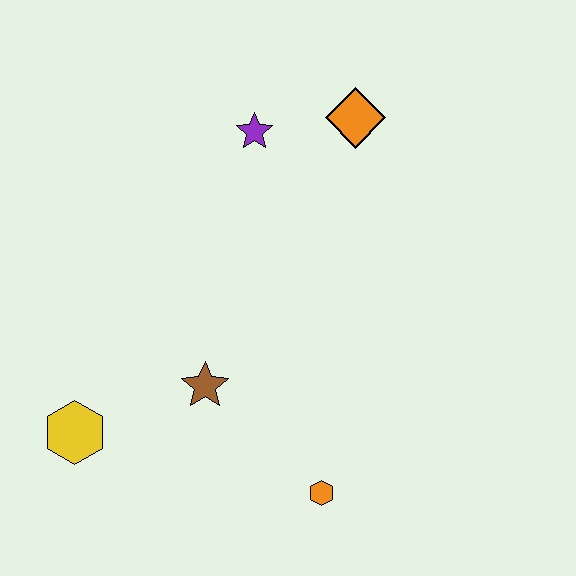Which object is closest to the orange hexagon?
The brown star is closest to the orange hexagon.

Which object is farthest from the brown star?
The orange diamond is farthest from the brown star.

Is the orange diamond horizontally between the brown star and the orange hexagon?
No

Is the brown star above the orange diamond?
No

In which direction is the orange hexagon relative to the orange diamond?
The orange hexagon is below the orange diamond.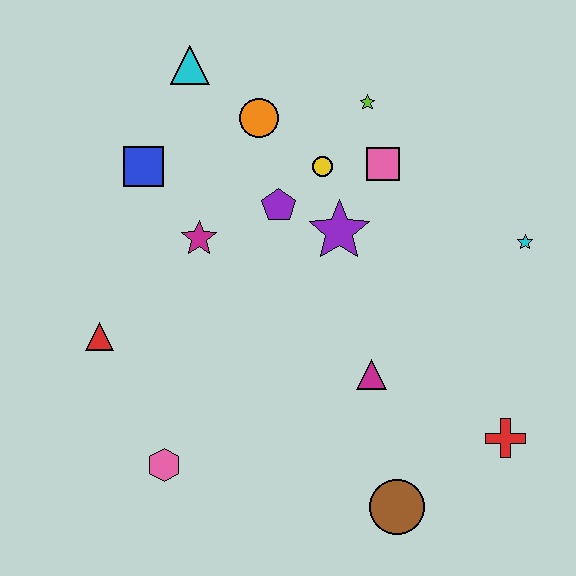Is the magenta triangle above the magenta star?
No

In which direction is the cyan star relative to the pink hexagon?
The cyan star is to the right of the pink hexagon.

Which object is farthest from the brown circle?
The cyan triangle is farthest from the brown circle.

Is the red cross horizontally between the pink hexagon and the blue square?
No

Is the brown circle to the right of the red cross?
No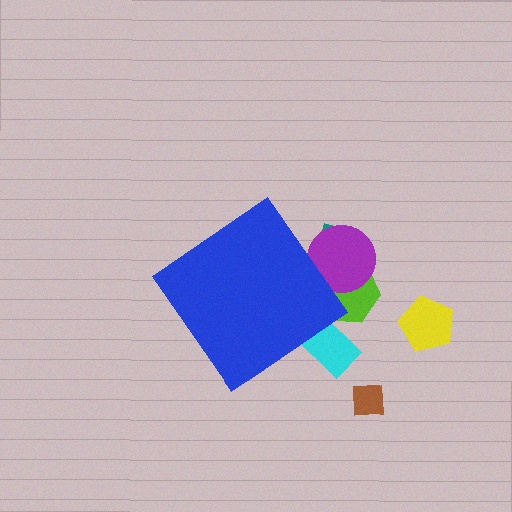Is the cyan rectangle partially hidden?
Yes, the cyan rectangle is partially hidden behind the blue diamond.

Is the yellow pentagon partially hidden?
No, the yellow pentagon is fully visible.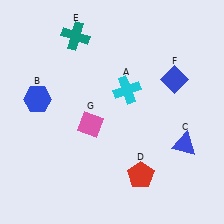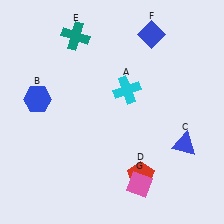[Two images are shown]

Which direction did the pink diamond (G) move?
The pink diamond (G) moved down.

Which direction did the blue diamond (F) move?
The blue diamond (F) moved up.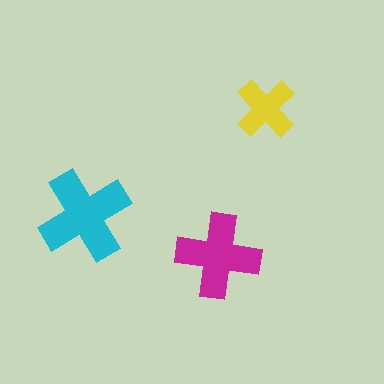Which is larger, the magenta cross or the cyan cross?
The cyan one.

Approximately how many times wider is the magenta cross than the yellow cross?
About 1.5 times wider.